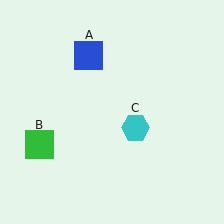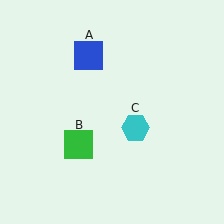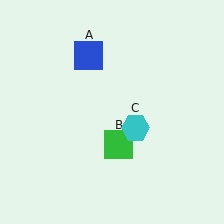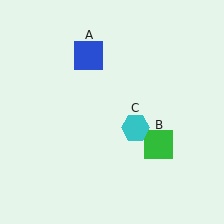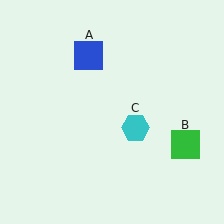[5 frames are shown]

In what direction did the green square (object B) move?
The green square (object B) moved right.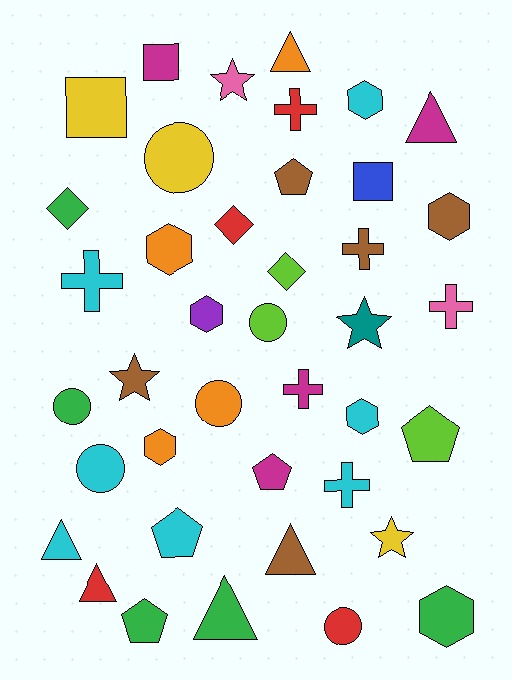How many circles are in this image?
There are 6 circles.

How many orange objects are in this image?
There are 4 orange objects.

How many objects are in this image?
There are 40 objects.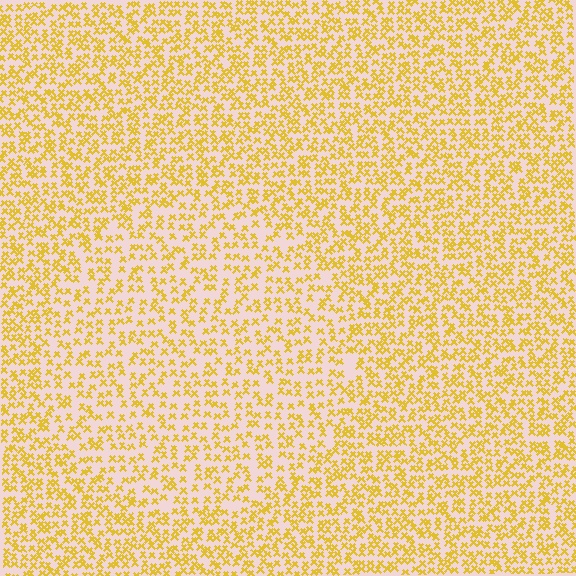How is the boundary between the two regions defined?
The boundary is defined by a change in element density (approximately 1.5x ratio). All elements are the same color, size, and shape.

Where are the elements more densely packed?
The elements are more densely packed outside the circle boundary.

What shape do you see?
I see a circle.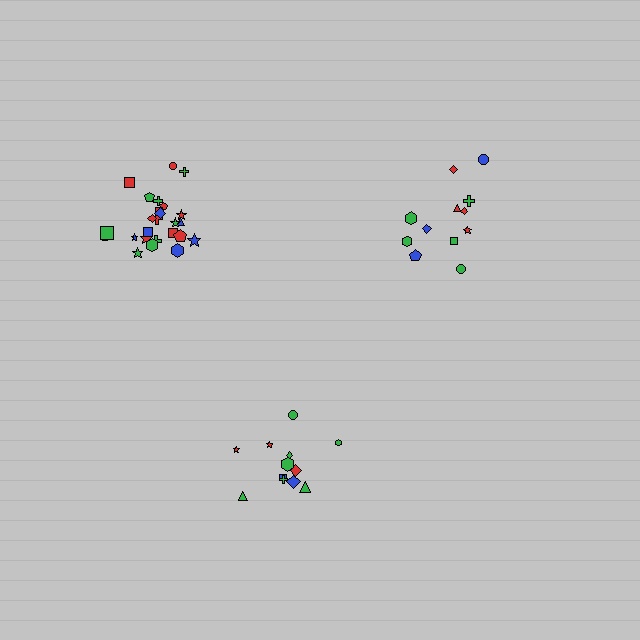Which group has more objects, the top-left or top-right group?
The top-left group.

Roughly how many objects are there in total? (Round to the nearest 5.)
Roughly 50 objects in total.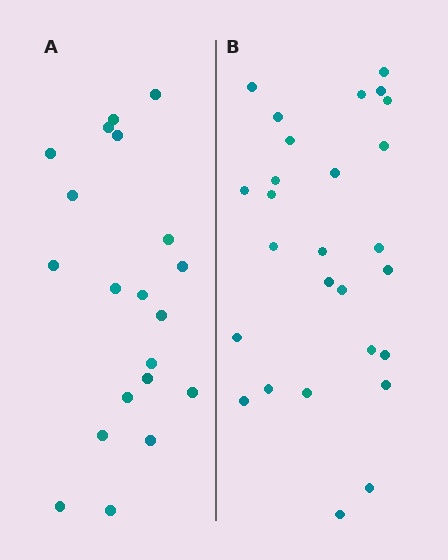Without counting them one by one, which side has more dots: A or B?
Region B (the right region) has more dots.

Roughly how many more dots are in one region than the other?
Region B has roughly 8 or so more dots than region A.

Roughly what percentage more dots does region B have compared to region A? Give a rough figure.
About 35% more.